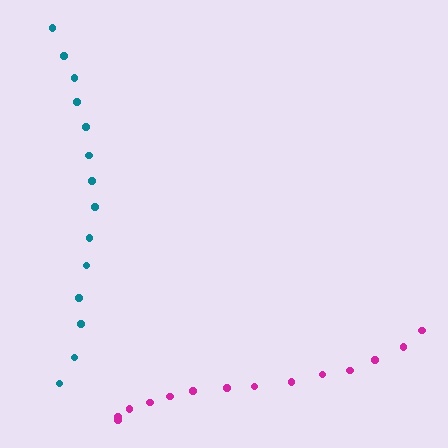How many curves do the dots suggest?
There are 2 distinct paths.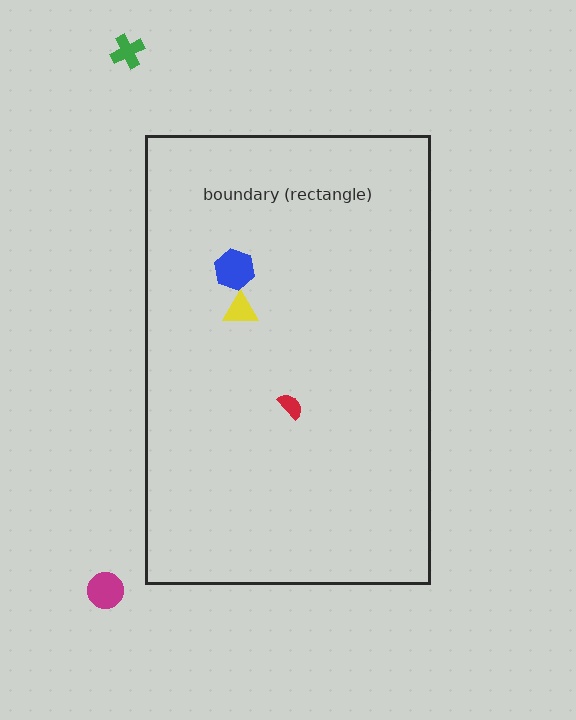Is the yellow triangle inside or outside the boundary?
Inside.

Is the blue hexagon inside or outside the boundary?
Inside.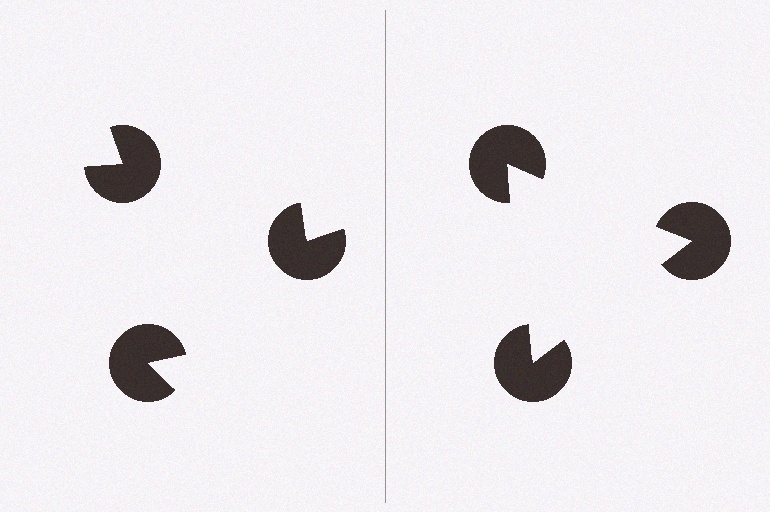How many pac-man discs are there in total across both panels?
6 — 3 on each side.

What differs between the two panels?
The pac-man discs are positioned identically on both sides; only the wedge orientations differ. On the right they align to a triangle; on the left they are misaligned.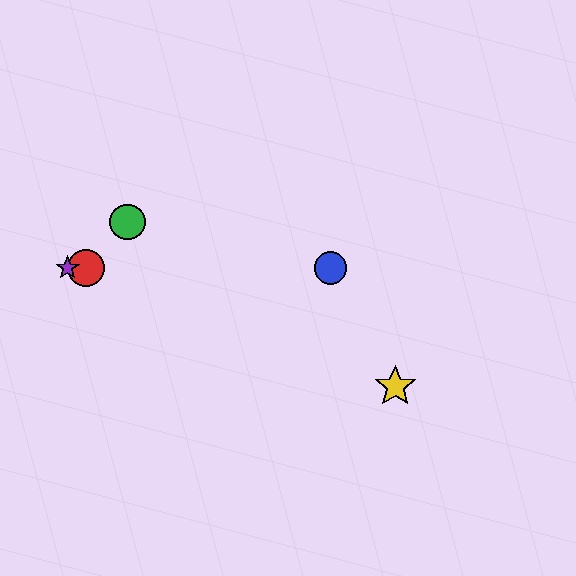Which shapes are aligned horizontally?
The red circle, the blue circle, the purple star are aligned horizontally.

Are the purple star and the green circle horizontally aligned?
No, the purple star is at y≈268 and the green circle is at y≈222.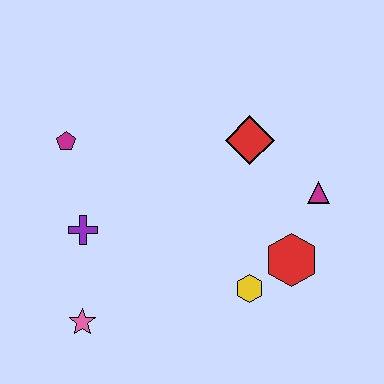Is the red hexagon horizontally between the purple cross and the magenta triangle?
Yes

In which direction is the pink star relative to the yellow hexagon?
The pink star is to the left of the yellow hexagon.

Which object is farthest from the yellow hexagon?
The magenta pentagon is farthest from the yellow hexagon.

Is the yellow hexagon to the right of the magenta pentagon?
Yes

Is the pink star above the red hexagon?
No